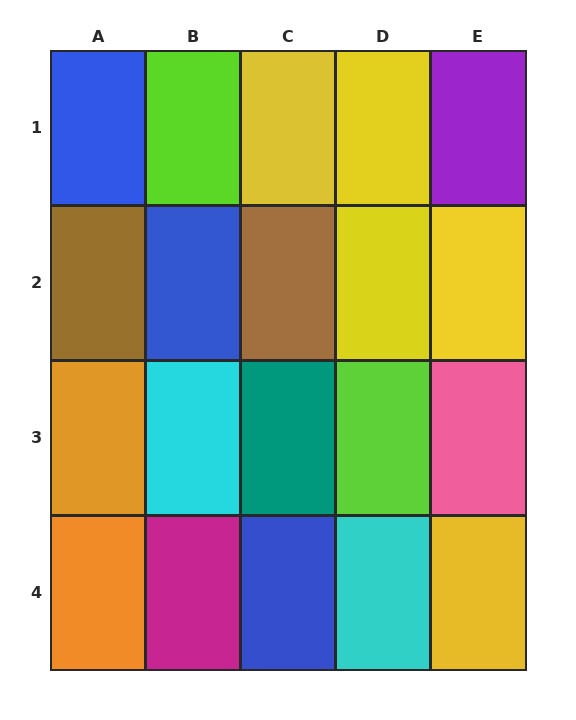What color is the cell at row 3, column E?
Pink.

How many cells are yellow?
5 cells are yellow.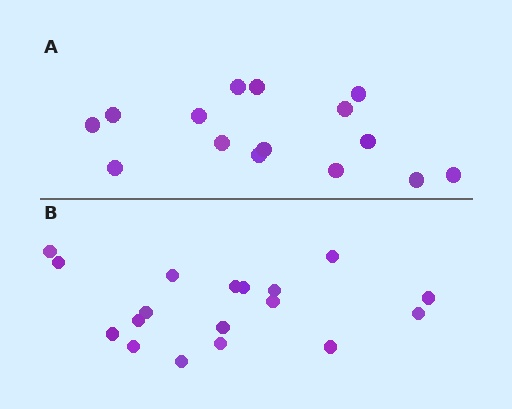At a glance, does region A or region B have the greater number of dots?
Region B (the bottom region) has more dots.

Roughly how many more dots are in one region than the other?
Region B has just a few more — roughly 2 or 3 more dots than region A.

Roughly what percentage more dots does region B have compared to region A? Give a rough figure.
About 20% more.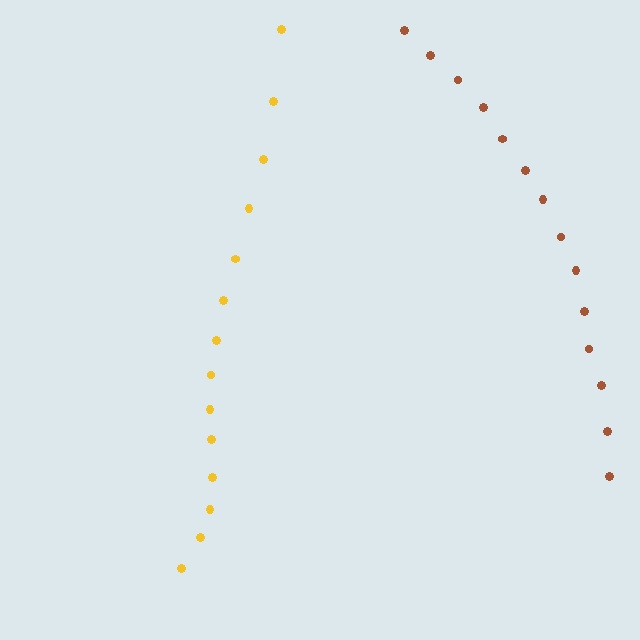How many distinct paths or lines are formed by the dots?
There are 2 distinct paths.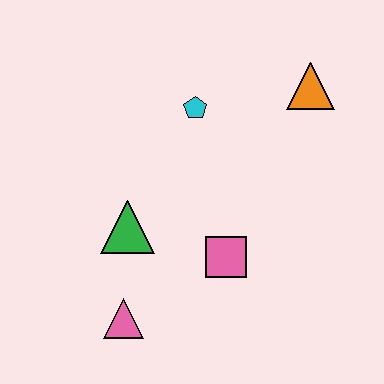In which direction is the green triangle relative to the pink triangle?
The green triangle is above the pink triangle.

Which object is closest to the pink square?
The green triangle is closest to the pink square.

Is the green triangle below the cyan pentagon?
Yes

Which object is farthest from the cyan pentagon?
The pink triangle is farthest from the cyan pentagon.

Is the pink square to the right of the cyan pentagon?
Yes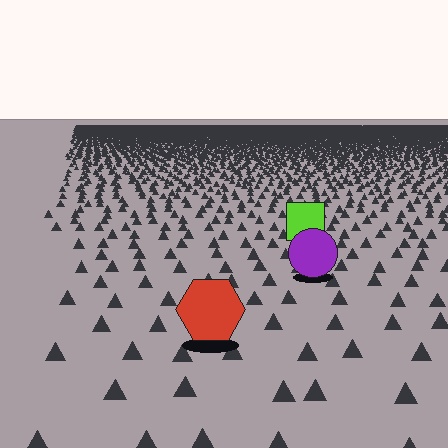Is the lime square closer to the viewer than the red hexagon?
No. The red hexagon is closer — you can tell from the texture gradient: the ground texture is coarser near it.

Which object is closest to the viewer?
The red hexagon is closest. The texture marks near it are larger and more spread out.